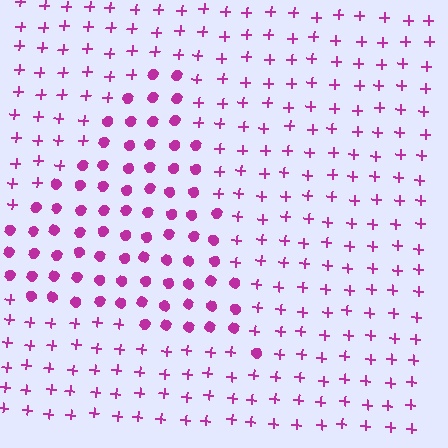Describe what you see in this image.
The image is filled with small magenta elements arranged in a uniform grid. A triangle-shaped region contains circles, while the surrounding area contains plus signs. The boundary is defined purely by the change in element shape.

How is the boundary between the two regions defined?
The boundary is defined by a change in element shape: circles inside vs. plus signs outside. All elements share the same color and spacing.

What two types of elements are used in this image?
The image uses circles inside the triangle region and plus signs outside it.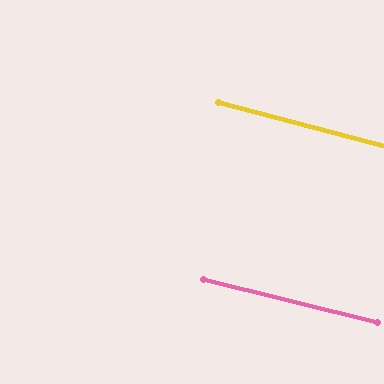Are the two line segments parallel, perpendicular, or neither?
Parallel — their directions differ by only 0.9°.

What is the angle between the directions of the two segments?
Approximately 1 degree.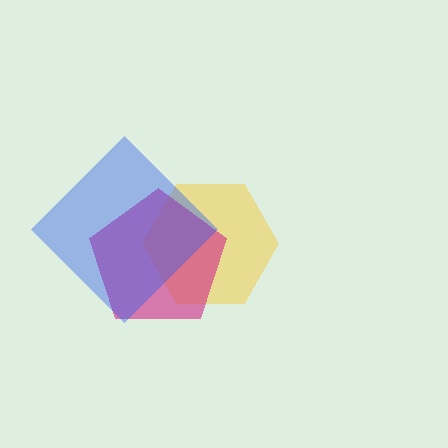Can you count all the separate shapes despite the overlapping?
Yes, there are 3 separate shapes.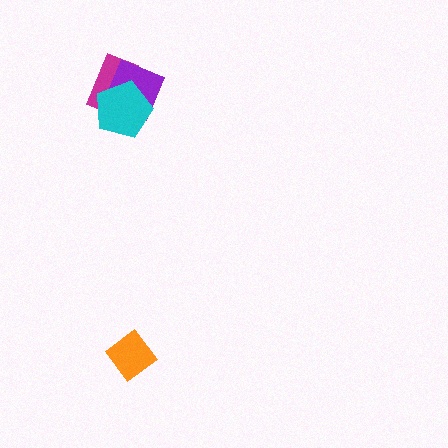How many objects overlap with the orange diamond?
0 objects overlap with the orange diamond.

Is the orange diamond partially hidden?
No, no other shape covers it.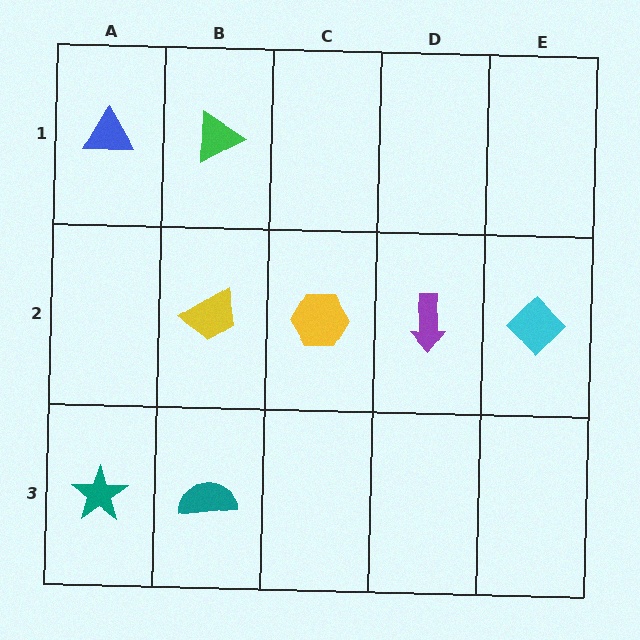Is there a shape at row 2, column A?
No, that cell is empty.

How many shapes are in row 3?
2 shapes.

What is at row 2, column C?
A yellow hexagon.